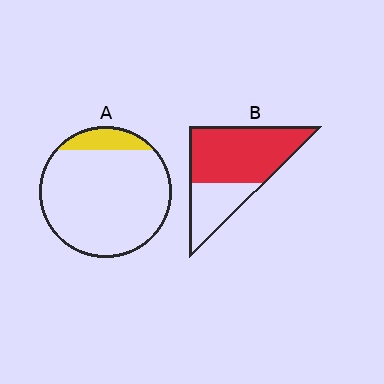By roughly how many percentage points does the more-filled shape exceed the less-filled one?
By roughly 55 percentage points (B over A).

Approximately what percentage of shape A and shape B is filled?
A is approximately 10% and B is approximately 70%.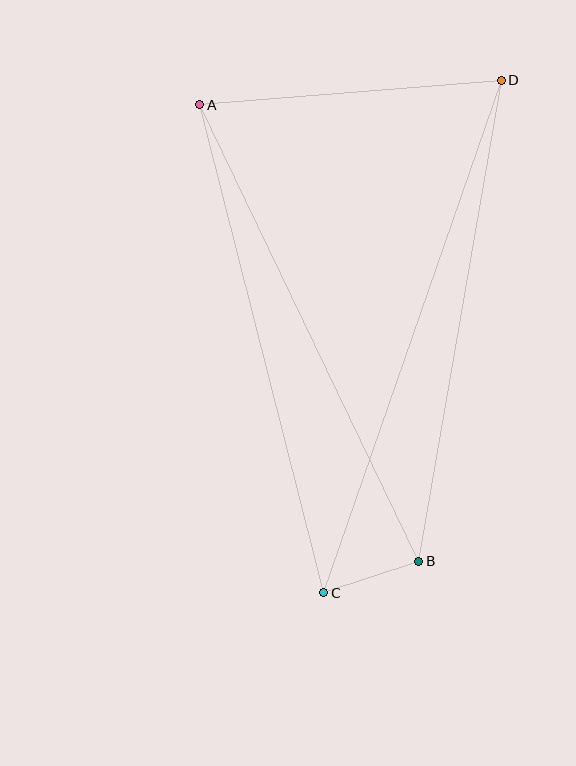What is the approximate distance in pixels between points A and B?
The distance between A and B is approximately 506 pixels.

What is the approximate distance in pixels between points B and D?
The distance between B and D is approximately 488 pixels.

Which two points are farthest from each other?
Points C and D are farthest from each other.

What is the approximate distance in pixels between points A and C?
The distance between A and C is approximately 504 pixels.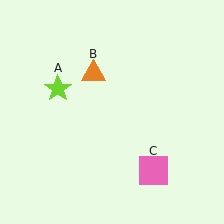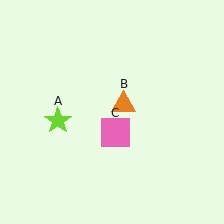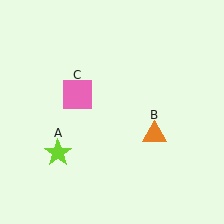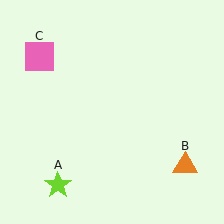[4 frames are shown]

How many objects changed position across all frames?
3 objects changed position: lime star (object A), orange triangle (object B), pink square (object C).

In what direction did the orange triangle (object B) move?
The orange triangle (object B) moved down and to the right.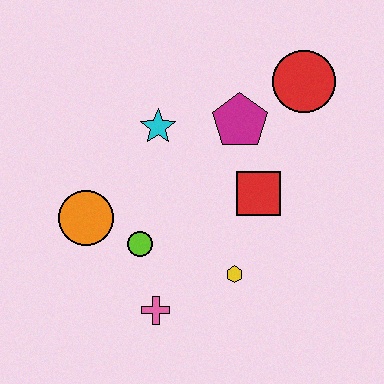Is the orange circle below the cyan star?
Yes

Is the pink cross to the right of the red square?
No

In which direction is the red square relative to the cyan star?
The red square is to the right of the cyan star.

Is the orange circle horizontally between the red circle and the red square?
No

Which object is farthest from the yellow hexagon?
The red circle is farthest from the yellow hexagon.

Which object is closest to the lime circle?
The orange circle is closest to the lime circle.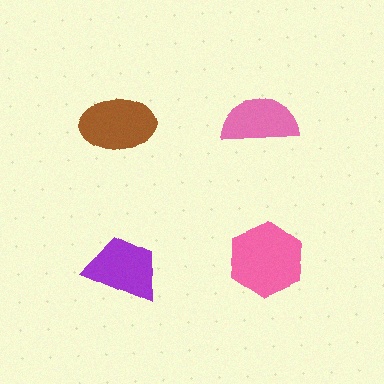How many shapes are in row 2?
2 shapes.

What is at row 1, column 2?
A pink semicircle.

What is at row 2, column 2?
A pink hexagon.